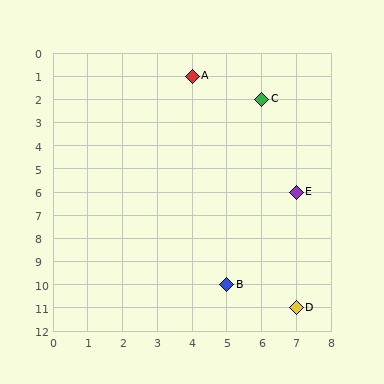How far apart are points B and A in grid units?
Points B and A are 1 column and 9 rows apart (about 9.1 grid units diagonally).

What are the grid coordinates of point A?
Point A is at grid coordinates (4, 1).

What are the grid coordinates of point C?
Point C is at grid coordinates (6, 2).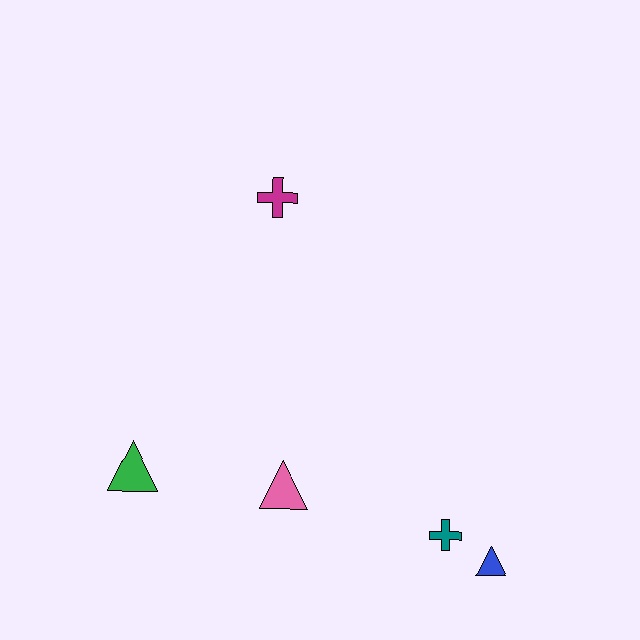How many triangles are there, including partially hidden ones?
There are 3 triangles.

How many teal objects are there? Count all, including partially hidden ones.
There is 1 teal object.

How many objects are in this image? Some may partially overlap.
There are 5 objects.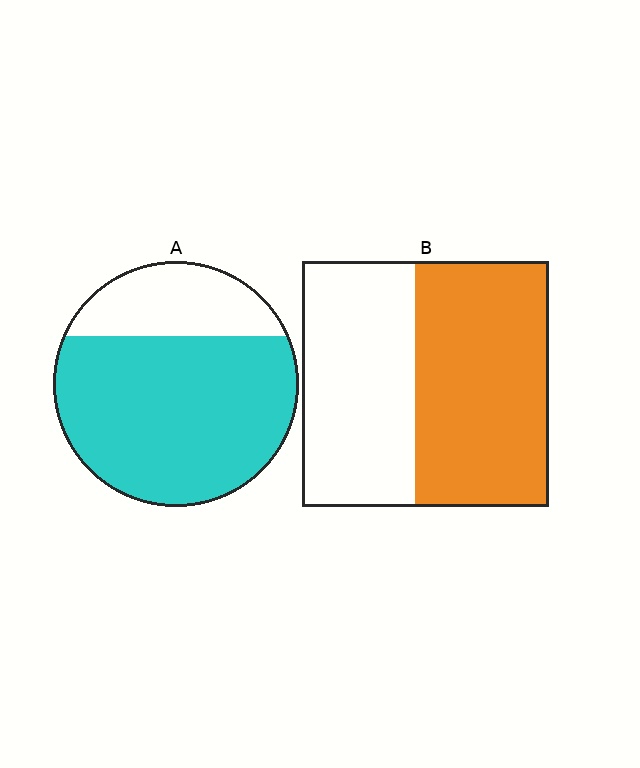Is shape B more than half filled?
Yes.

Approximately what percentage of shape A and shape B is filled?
A is approximately 75% and B is approximately 55%.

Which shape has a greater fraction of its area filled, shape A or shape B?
Shape A.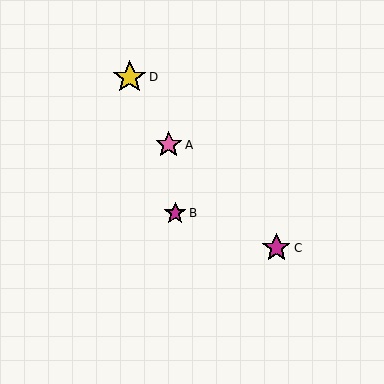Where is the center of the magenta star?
The center of the magenta star is at (276, 248).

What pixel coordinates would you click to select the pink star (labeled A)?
Click at (169, 145) to select the pink star A.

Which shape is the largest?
The yellow star (labeled D) is the largest.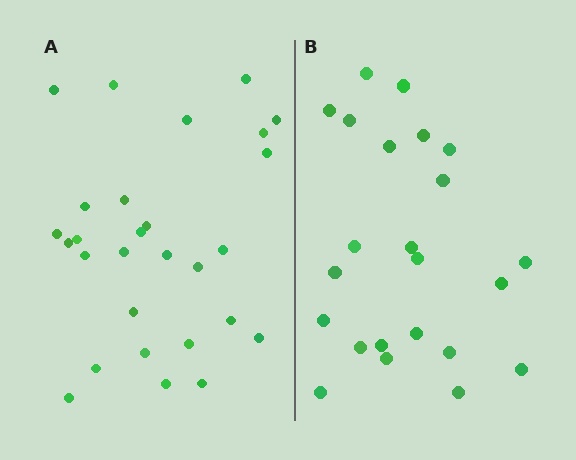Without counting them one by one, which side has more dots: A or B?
Region A (the left region) has more dots.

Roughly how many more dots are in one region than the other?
Region A has about 5 more dots than region B.